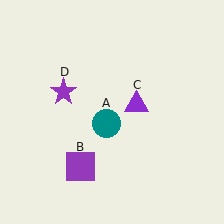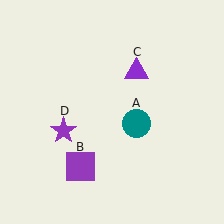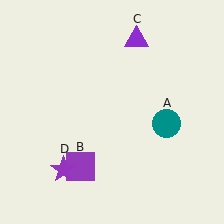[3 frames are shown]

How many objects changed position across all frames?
3 objects changed position: teal circle (object A), purple triangle (object C), purple star (object D).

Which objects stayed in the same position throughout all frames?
Purple square (object B) remained stationary.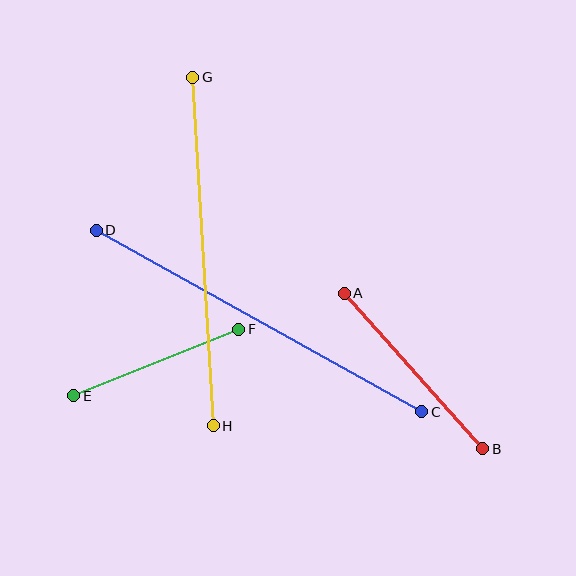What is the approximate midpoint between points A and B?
The midpoint is at approximately (413, 371) pixels.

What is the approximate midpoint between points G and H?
The midpoint is at approximately (203, 251) pixels.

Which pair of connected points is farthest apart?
Points C and D are farthest apart.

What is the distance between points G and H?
The distance is approximately 349 pixels.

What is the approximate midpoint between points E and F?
The midpoint is at approximately (156, 362) pixels.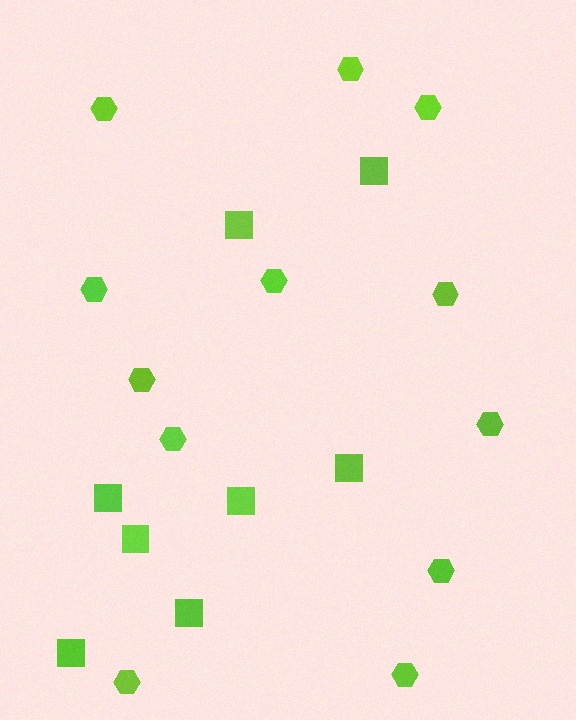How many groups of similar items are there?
There are 2 groups: one group of hexagons (12) and one group of squares (8).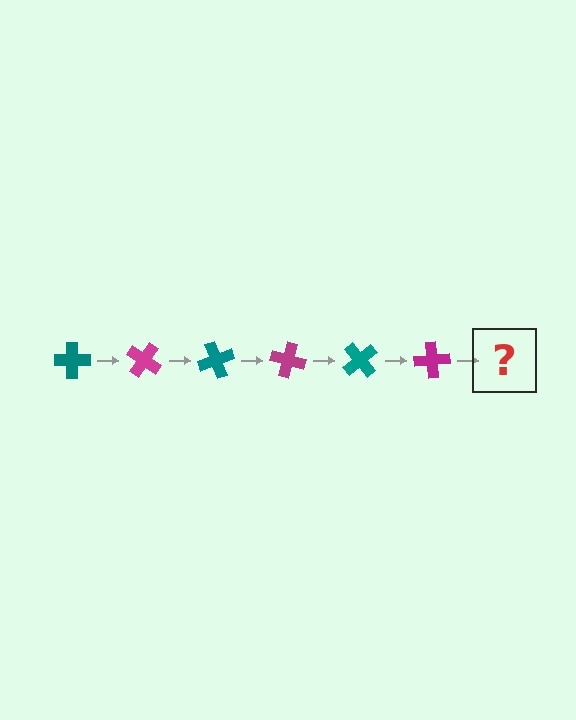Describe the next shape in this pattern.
It should be a teal cross, rotated 210 degrees from the start.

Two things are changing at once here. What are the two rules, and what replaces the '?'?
The two rules are that it rotates 35 degrees each step and the color cycles through teal and magenta. The '?' should be a teal cross, rotated 210 degrees from the start.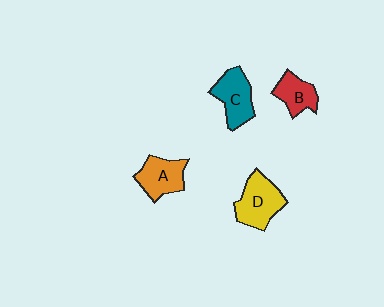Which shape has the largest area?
Shape D (yellow).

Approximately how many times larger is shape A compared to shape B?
Approximately 1.2 times.